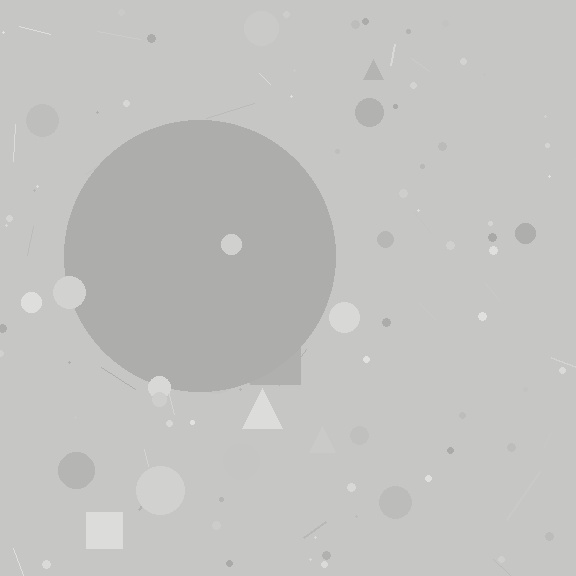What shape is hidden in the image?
A circle is hidden in the image.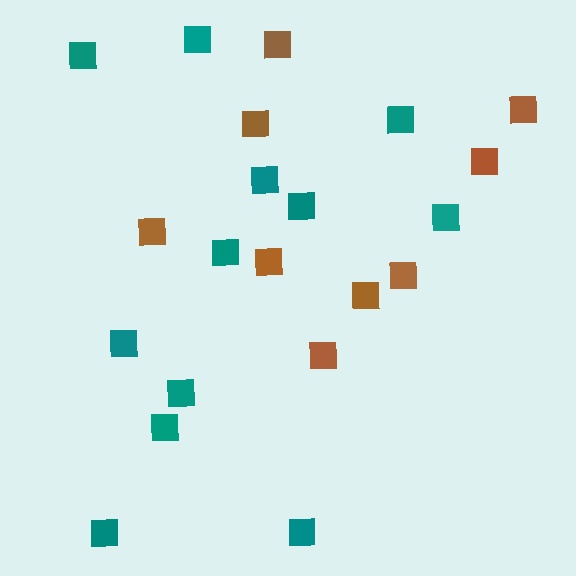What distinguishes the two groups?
There are 2 groups: one group of brown squares (9) and one group of teal squares (12).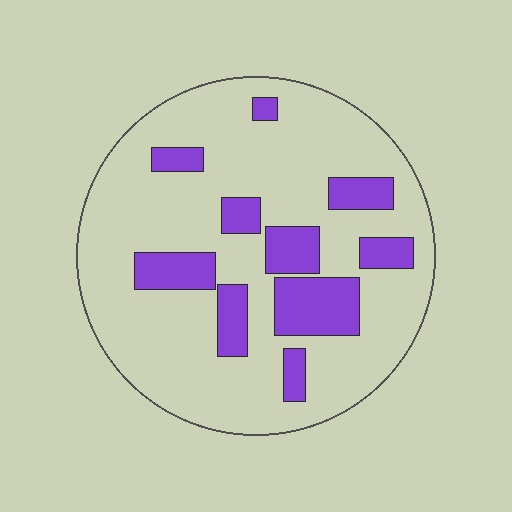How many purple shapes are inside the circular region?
10.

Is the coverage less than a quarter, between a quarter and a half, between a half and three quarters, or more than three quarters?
Less than a quarter.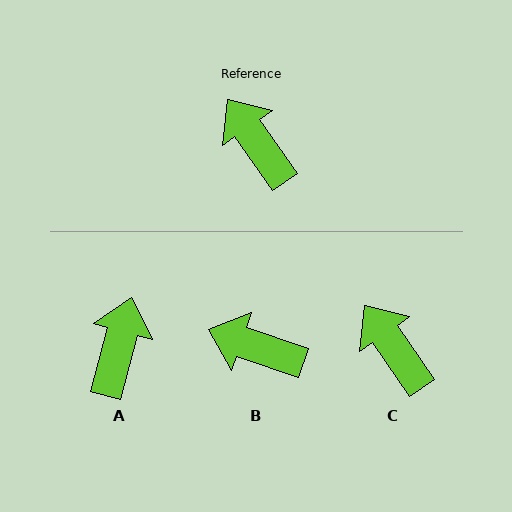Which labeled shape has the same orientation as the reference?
C.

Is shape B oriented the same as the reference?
No, it is off by about 36 degrees.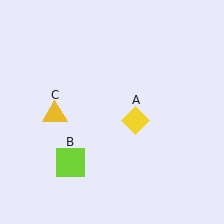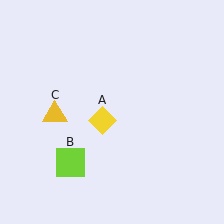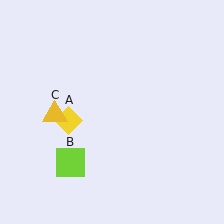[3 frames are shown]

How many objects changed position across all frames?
1 object changed position: yellow diamond (object A).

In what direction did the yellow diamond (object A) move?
The yellow diamond (object A) moved left.